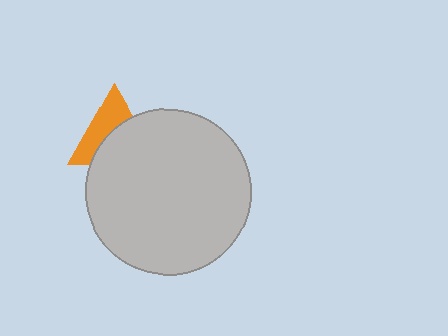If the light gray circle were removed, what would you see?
You would see the complete orange triangle.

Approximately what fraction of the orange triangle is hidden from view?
Roughly 52% of the orange triangle is hidden behind the light gray circle.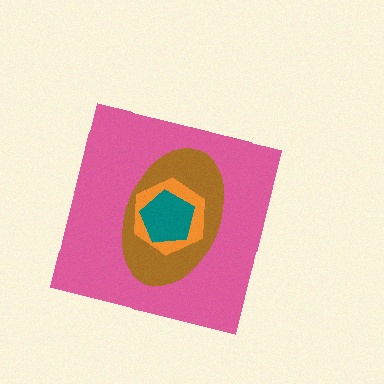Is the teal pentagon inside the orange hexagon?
Yes.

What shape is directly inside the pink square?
The brown ellipse.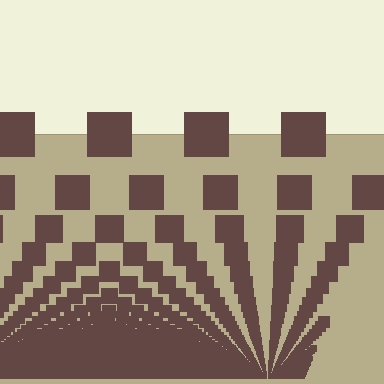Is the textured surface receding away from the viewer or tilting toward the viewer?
The surface appears to tilt toward the viewer. Texture elements get larger and sparser toward the top.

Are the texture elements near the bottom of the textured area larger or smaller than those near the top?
Smaller. The gradient is inverted — elements near the bottom are smaller and denser.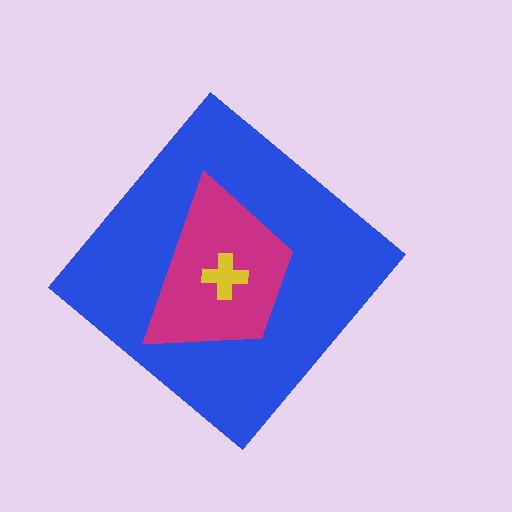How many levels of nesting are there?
3.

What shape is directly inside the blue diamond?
The magenta trapezoid.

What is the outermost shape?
The blue diamond.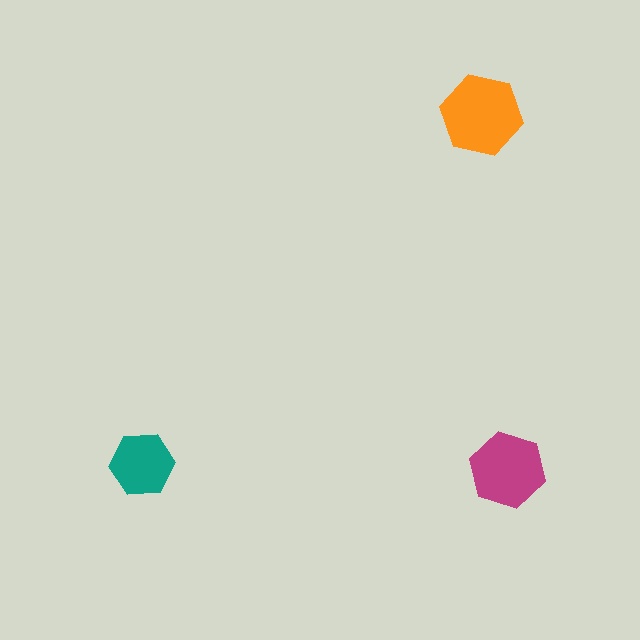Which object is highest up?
The orange hexagon is topmost.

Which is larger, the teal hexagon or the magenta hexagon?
The magenta one.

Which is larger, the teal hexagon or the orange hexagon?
The orange one.